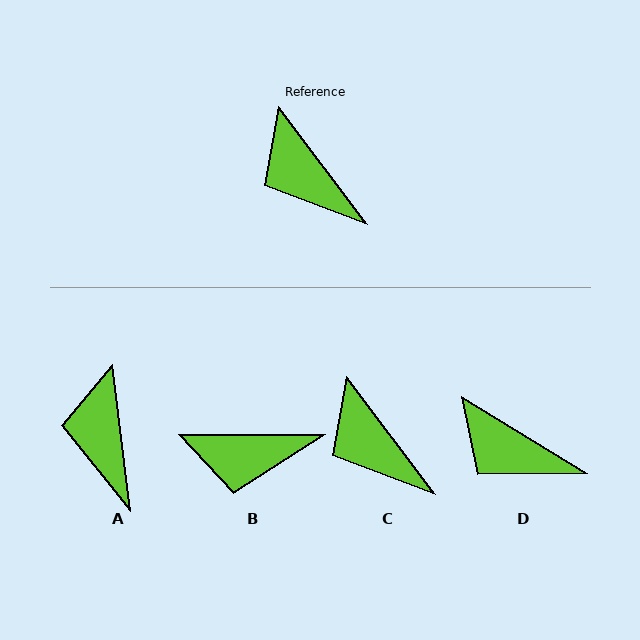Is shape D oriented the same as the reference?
No, it is off by about 21 degrees.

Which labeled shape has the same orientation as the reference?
C.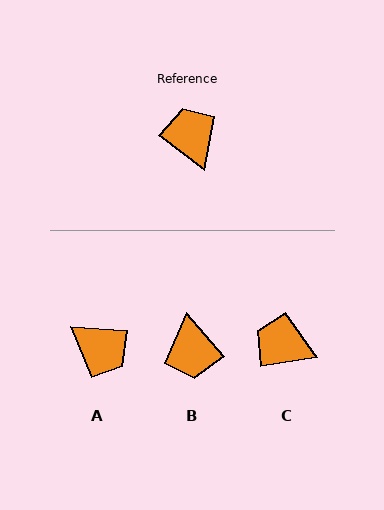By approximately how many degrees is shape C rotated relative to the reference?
Approximately 47 degrees counter-clockwise.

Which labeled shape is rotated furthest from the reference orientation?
B, about 168 degrees away.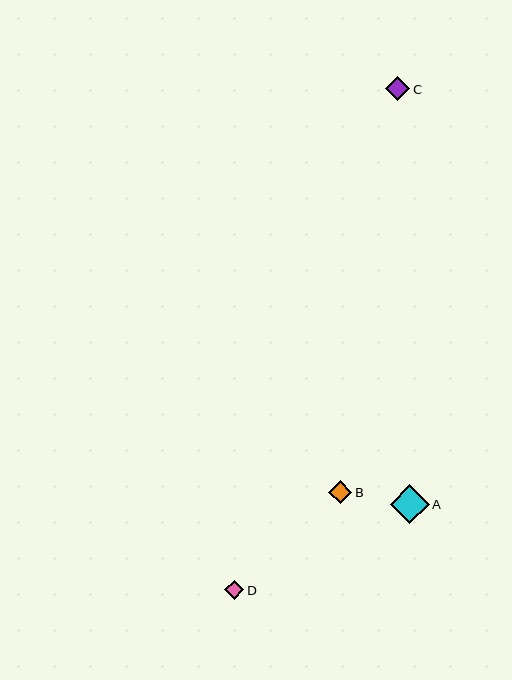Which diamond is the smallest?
Diamond D is the smallest with a size of approximately 19 pixels.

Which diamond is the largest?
Diamond A is the largest with a size of approximately 39 pixels.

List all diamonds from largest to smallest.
From largest to smallest: A, C, B, D.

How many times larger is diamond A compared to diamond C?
Diamond A is approximately 1.6 times the size of diamond C.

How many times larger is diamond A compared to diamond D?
Diamond A is approximately 2.1 times the size of diamond D.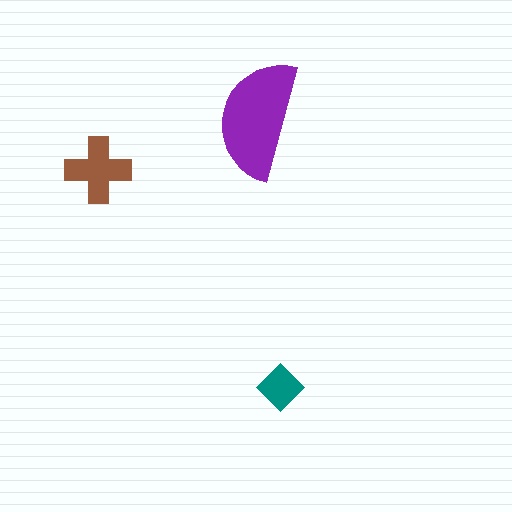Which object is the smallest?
The teal diamond.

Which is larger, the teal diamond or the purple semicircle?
The purple semicircle.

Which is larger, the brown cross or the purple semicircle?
The purple semicircle.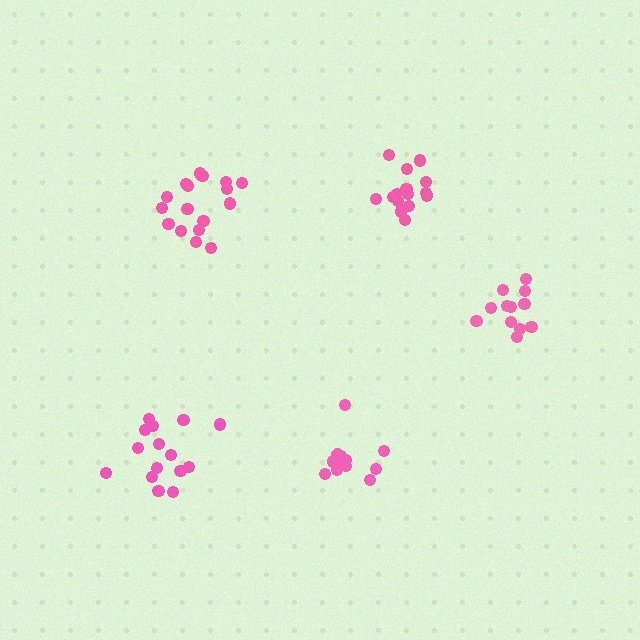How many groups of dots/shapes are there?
There are 5 groups.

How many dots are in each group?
Group 1: 15 dots, Group 2: 17 dots, Group 3: 12 dots, Group 4: 15 dots, Group 5: 12 dots (71 total).